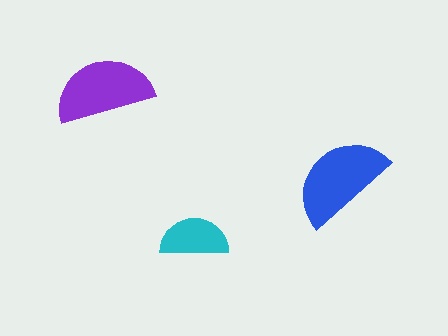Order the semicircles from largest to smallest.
the blue one, the purple one, the cyan one.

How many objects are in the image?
There are 3 objects in the image.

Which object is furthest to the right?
The blue semicircle is rightmost.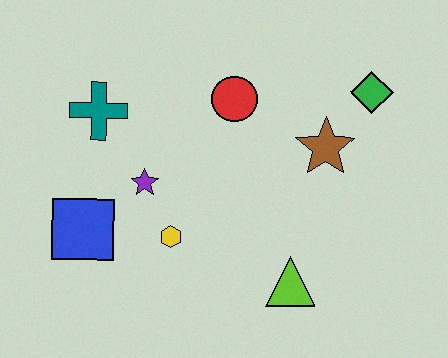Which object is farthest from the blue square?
The green diamond is farthest from the blue square.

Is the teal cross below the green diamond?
Yes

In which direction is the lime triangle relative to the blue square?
The lime triangle is to the right of the blue square.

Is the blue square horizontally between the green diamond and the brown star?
No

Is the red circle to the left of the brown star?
Yes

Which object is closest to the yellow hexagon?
The purple star is closest to the yellow hexagon.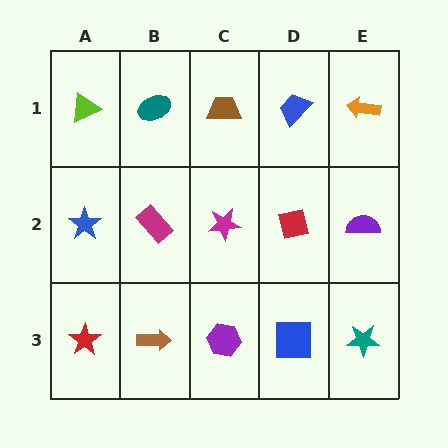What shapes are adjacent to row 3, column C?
A magenta star (row 2, column C), a brown arrow (row 3, column B), a blue square (row 3, column D).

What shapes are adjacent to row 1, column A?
A blue star (row 2, column A), a teal ellipse (row 1, column B).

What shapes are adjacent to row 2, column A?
A lime triangle (row 1, column A), a red star (row 3, column A), a magenta rectangle (row 2, column B).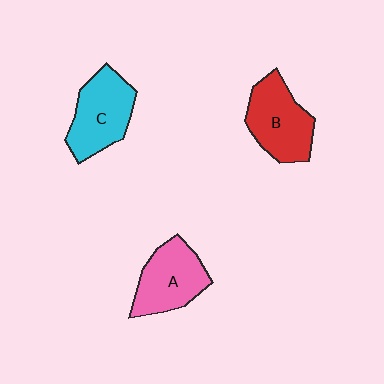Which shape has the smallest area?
Shape A (pink).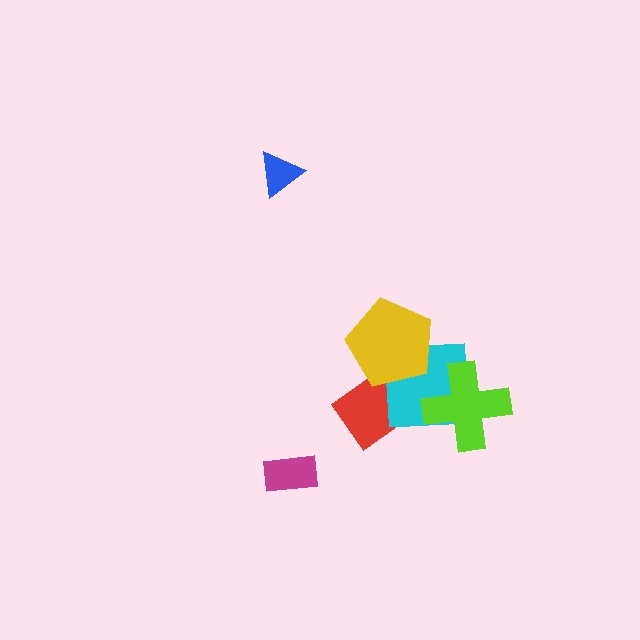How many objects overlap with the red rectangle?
3 objects overlap with the red rectangle.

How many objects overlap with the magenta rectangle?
0 objects overlap with the magenta rectangle.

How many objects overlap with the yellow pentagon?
2 objects overlap with the yellow pentagon.